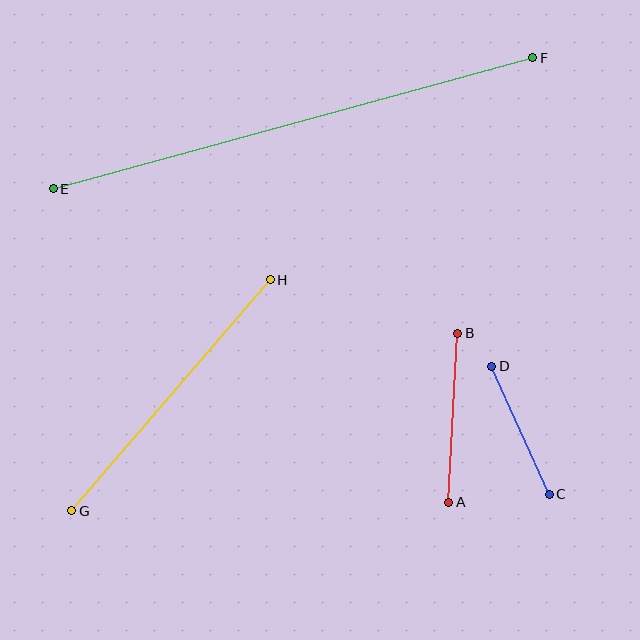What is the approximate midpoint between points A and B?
The midpoint is at approximately (453, 418) pixels.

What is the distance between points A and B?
The distance is approximately 169 pixels.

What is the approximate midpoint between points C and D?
The midpoint is at approximately (521, 430) pixels.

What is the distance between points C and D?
The distance is approximately 140 pixels.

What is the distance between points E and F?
The distance is approximately 497 pixels.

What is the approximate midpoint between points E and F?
The midpoint is at approximately (293, 123) pixels.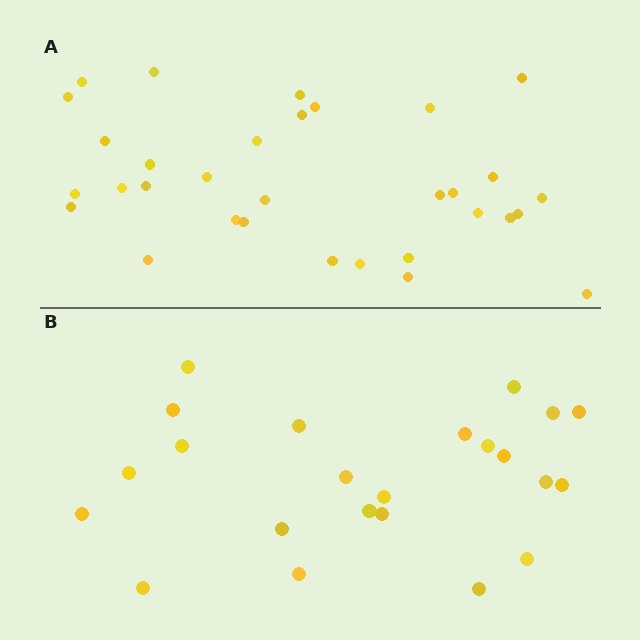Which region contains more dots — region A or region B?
Region A (the top region) has more dots.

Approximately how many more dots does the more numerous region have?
Region A has roughly 8 or so more dots than region B.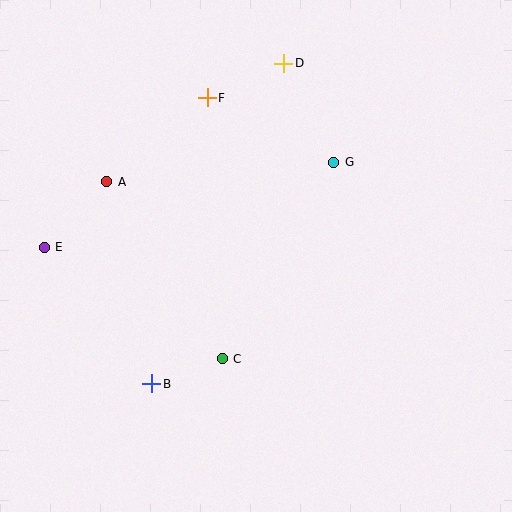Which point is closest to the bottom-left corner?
Point B is closest to the bottom-left corner.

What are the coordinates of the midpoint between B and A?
The midpoint between B and A is at (129, 283).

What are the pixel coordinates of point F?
Point F is at (207, 98).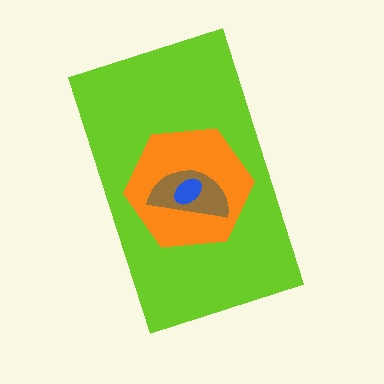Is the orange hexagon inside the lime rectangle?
Yes.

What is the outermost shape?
The lime rectangle.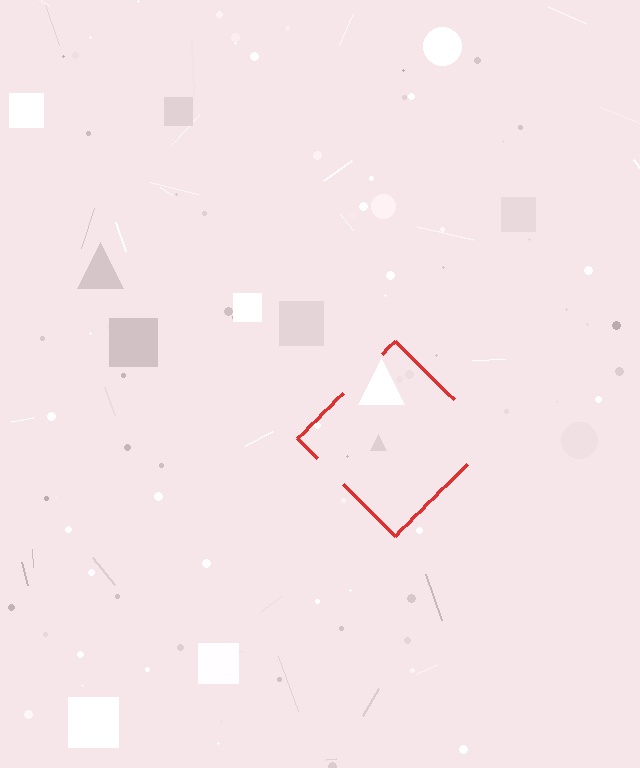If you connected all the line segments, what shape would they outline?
They would outline a diamond.